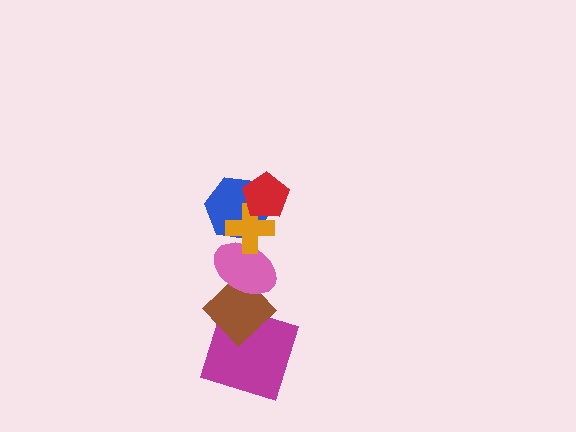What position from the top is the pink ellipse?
The pink ellipse is 4th from the top.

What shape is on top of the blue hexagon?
The orange cross is on top of the blue hexagon.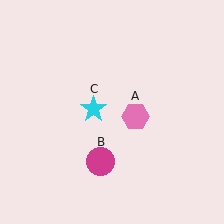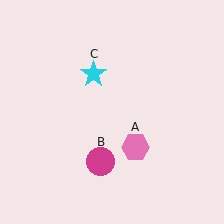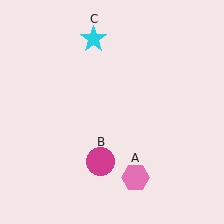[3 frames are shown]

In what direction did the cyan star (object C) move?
The cyan star (object C) moved up.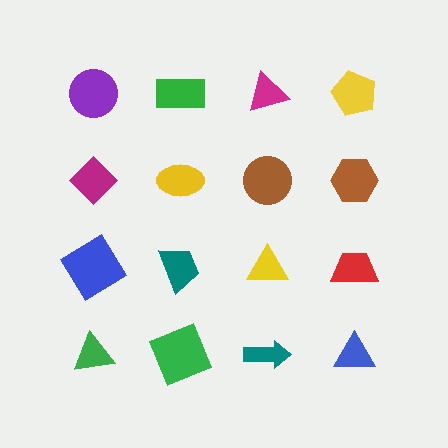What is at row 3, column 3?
A yellow triangle.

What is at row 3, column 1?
A blue diamond.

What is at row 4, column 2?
A green square.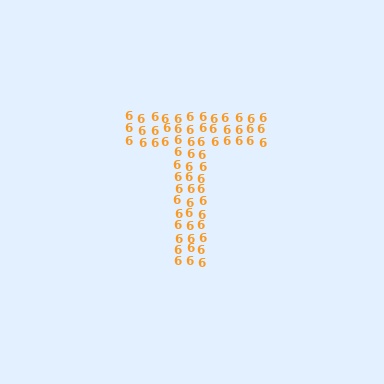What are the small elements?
The small elements are digit 6's.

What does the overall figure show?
The overall figure shows the letter T.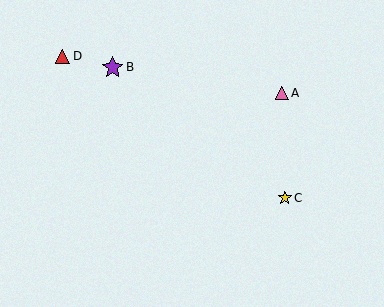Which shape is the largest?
The purple star (labeled B) is the largest.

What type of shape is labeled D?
Shape D is a red triangle.